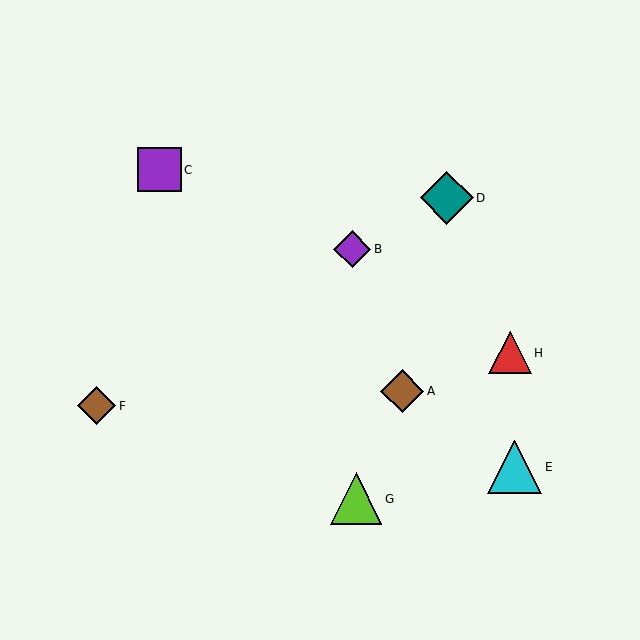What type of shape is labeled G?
Shape G is a lime triangle.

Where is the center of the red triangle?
The center of the red triangle is at (510, 353).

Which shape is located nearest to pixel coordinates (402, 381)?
The brown diamond (labeled A) at (402, 391) is nearest to that location.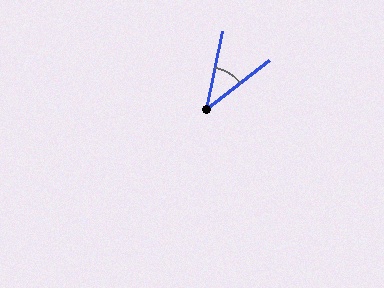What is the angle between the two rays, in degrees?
Approximately 40 degrees.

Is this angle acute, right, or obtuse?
It is acute.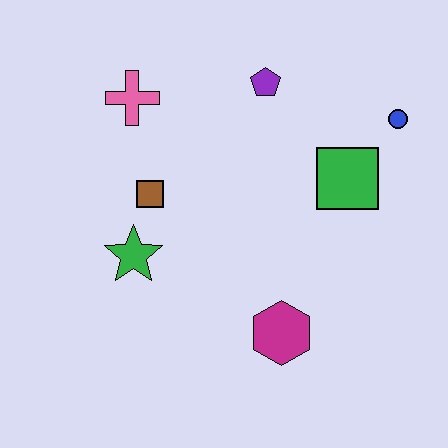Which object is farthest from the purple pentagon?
The magenta hexagon is farthest from the purple pentagon.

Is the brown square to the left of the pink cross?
No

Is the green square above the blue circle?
No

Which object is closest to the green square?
The blue circle is closest to the green square.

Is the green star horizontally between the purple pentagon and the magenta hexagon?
No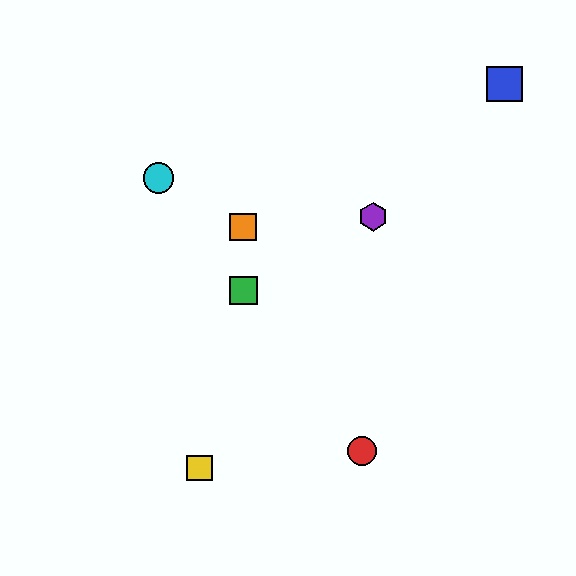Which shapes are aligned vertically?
The green square, the orange square are aligned vertically.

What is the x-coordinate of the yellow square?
The yellow square is at x≈199.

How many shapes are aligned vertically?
2 shapes (the green square, the orange square) are aligned vertically.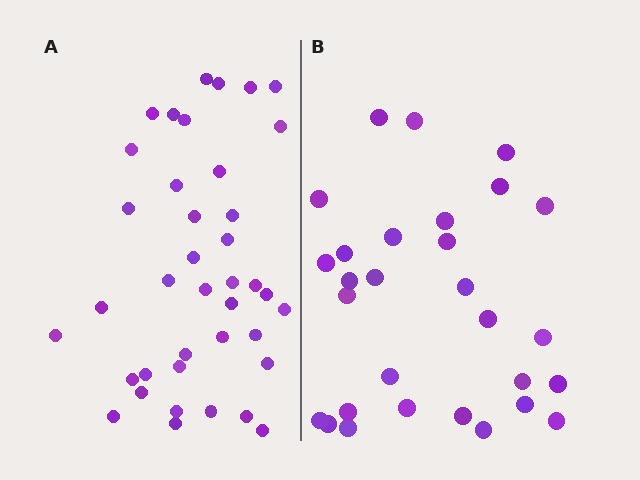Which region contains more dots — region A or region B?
Region A (the left region) has more dots.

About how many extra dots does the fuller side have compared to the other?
Region A has roughly 10 or so more dots than region B.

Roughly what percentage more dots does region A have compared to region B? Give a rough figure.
About 35% more.